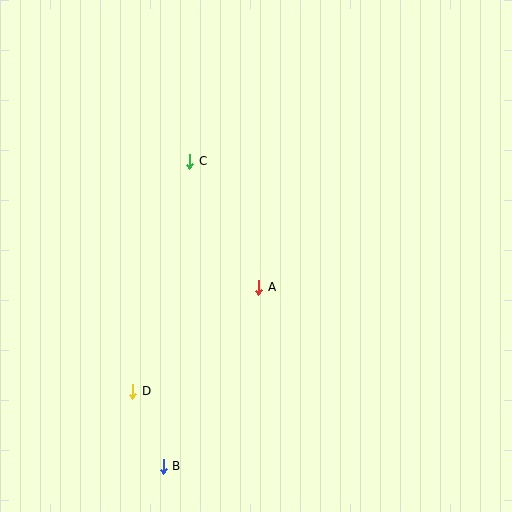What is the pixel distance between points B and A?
The distance between B and A is 203 pixels.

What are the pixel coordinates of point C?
Point C is at (190, 161).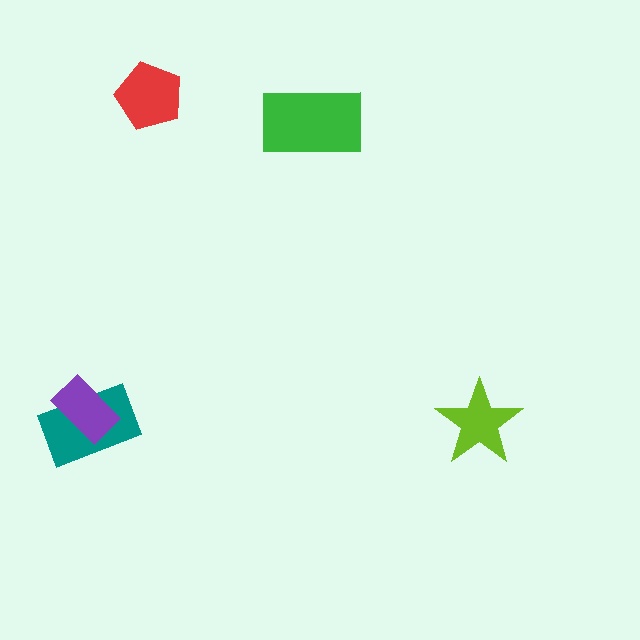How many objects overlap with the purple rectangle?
1 object overlaps with the purple rectangle.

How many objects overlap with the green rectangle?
0 objects overlap with the green rectangle.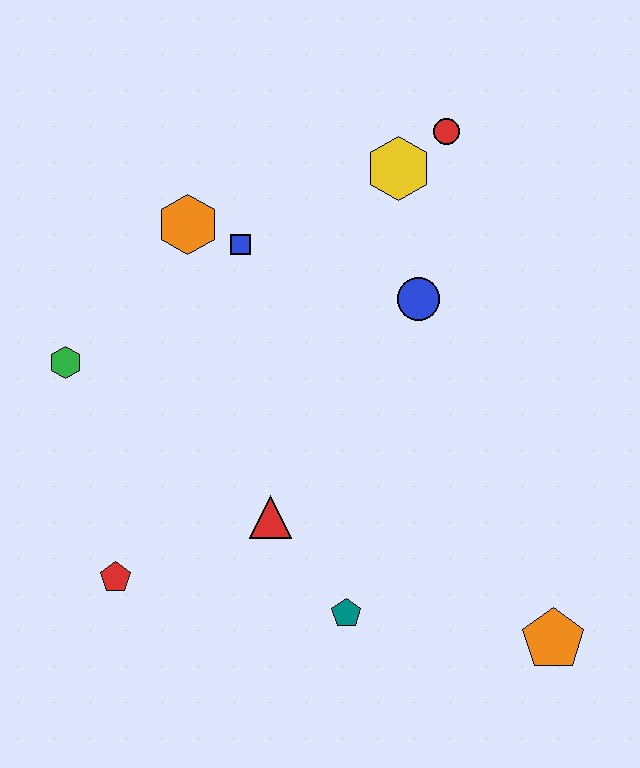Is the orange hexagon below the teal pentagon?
No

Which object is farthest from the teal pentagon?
The red circle is farthest from the teal pentagon.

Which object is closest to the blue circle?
The yellow hexagon is closest to the blue circle.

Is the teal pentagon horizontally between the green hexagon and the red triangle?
No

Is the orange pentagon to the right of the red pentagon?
Yes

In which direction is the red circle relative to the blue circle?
The red circle is above the blue circle.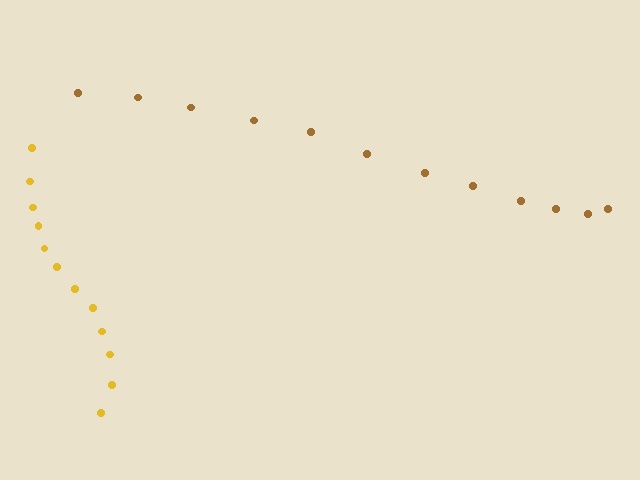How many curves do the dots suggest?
There are 2 distinct paths.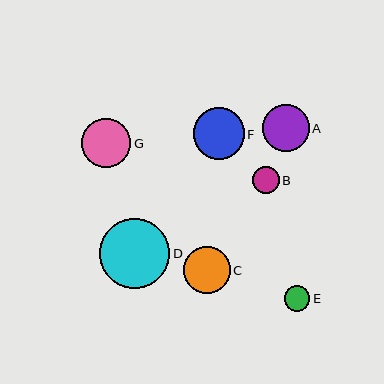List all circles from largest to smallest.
From largest to smallest: D, F, G, A, C, B, E.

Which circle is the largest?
Circle D is the largest with a size of approximately 70 pixels.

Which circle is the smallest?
Circle E is the smallest with a size of approximately 25 pixels.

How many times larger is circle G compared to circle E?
Circle G is approximately 2.0 times the size of circle E.